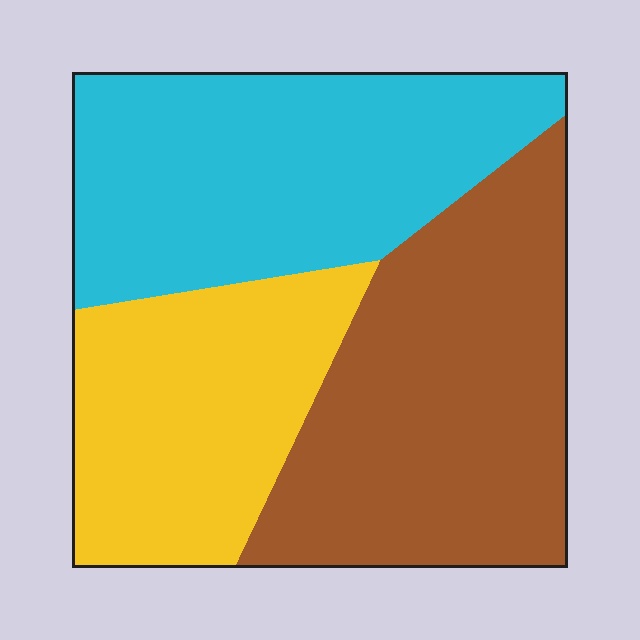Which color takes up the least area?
Yellow, at roughly 25%.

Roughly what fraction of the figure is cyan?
Cyan takes up about three eighths (3/8) of the figure.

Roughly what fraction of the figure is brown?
Brown covers roughly 40% of the figure.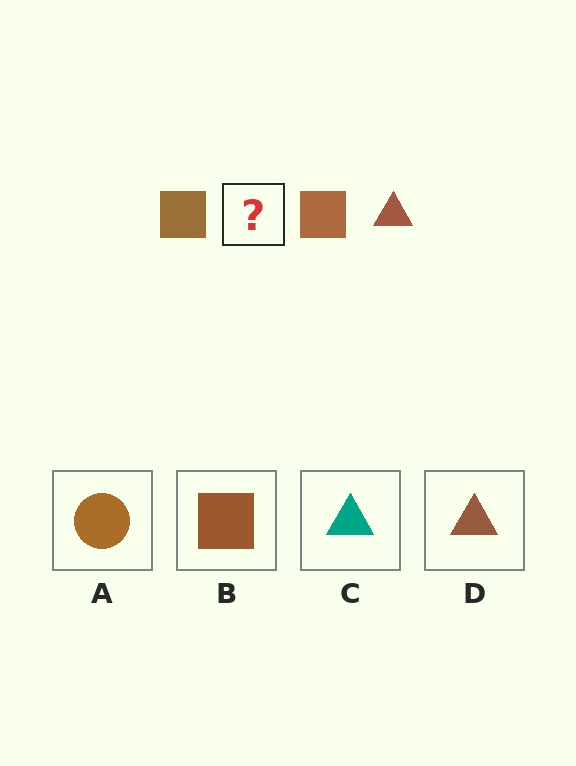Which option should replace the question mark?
Option D.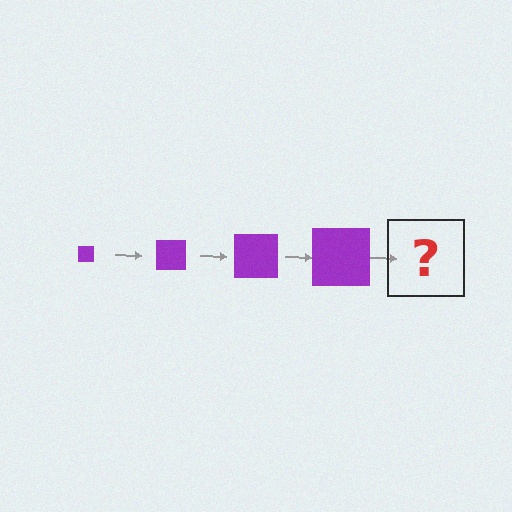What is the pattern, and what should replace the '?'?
The pattern is that the square gets progressively larger each step. The '?' should be a purple square, larger than the previous one.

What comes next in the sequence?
The next element should be a purple square, larger than the previous one.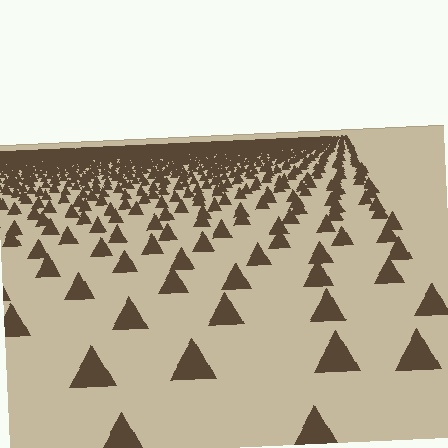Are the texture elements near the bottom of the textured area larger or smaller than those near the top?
Larger. Near the bottom, elements are closer to the viewer and appear at a bigger on-screen size.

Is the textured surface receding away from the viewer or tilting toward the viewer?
The surface is receding away from the viewer. Texture elements get smaller and denser toward the top.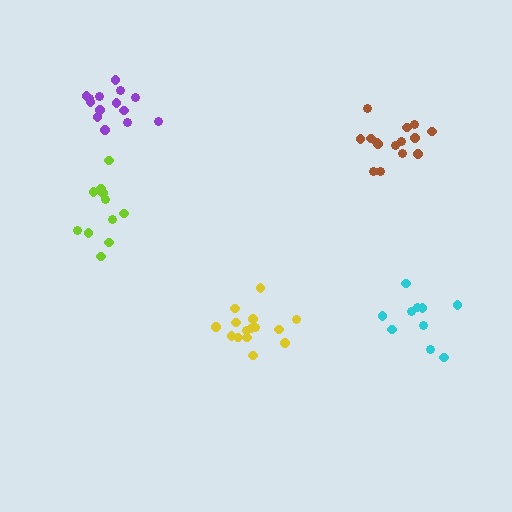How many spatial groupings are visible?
There are 5 spatial groupings.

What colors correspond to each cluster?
The clusters are colored: cyan, yellow, brown, lime, purple.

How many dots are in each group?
Group 1: 10 dots, Group 2: 15 dots, Group 3: 15 dots, Group 4: 11 dots, Group 5: 14 dots (65 total).